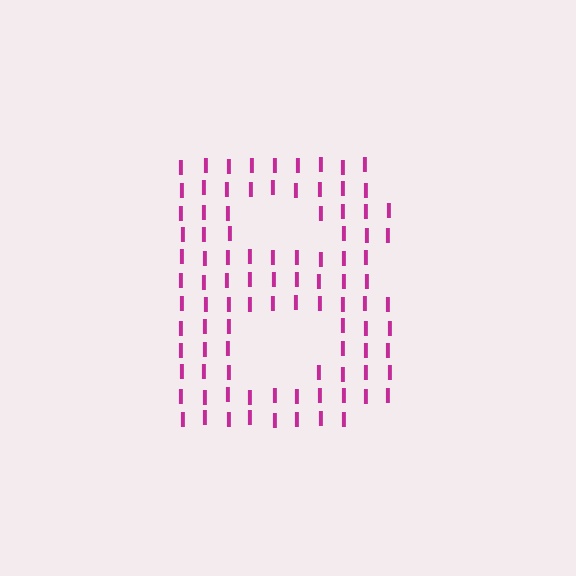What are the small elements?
The small elements are letter I's.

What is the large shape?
The large shape is the letter B.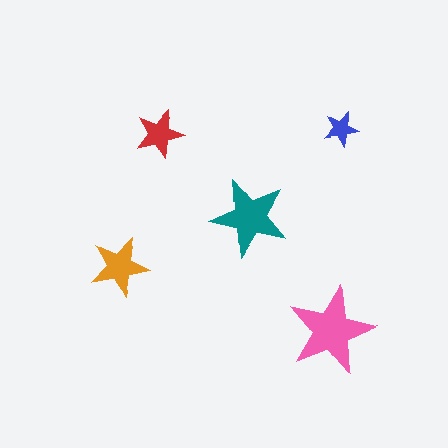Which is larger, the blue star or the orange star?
The orange one.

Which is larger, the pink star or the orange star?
The pink one.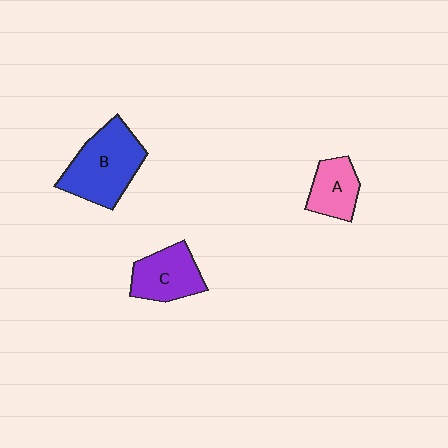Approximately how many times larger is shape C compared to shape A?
Approximately 1.2 times.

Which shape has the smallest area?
Shape A (pink).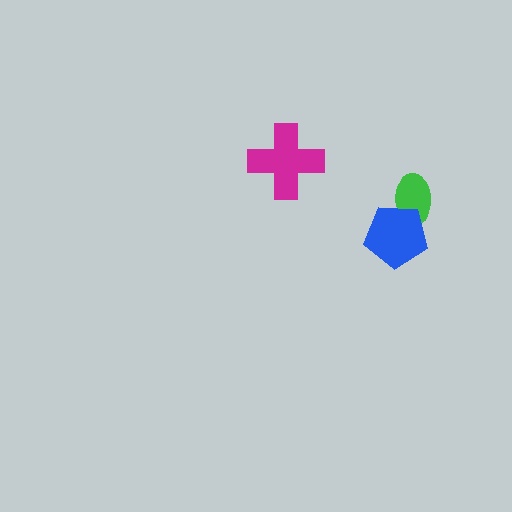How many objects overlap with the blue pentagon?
1 object overlaps with the blue pentagon.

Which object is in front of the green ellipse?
The blue pentagon is in front of the green ellipse.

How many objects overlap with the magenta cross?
0 objects overlap with the magenta cross.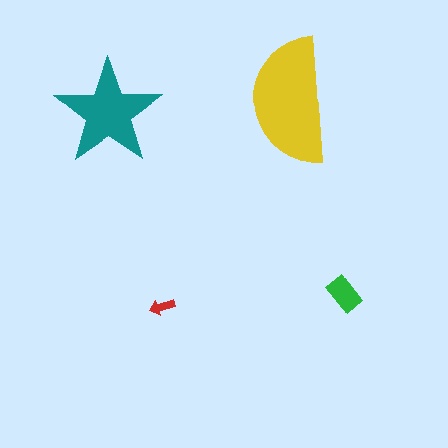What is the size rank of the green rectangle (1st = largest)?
3rd.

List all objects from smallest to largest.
The red arrow, the green rectangle, the teal star, the yellow semicircle.